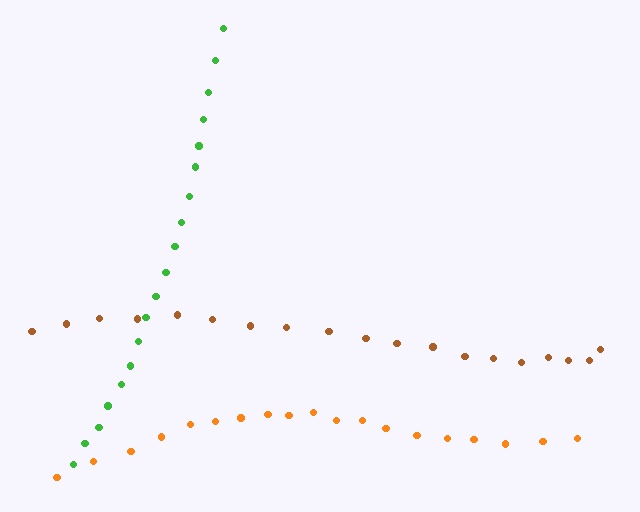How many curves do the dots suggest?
There are 3 distinct paths.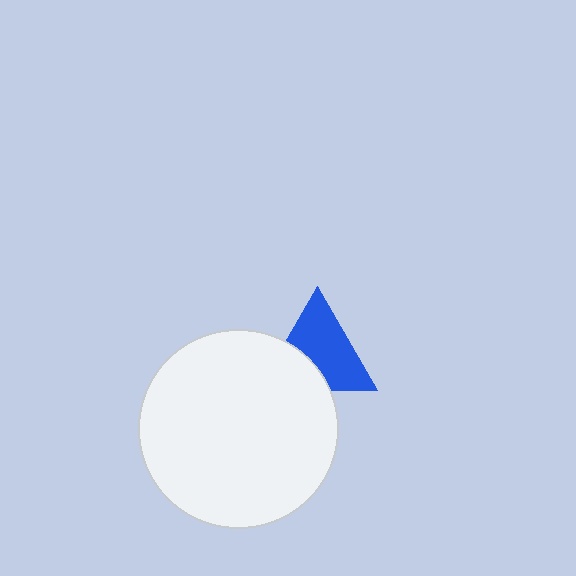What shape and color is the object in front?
The object in front is a white circle.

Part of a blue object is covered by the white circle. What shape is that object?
It is a triangle.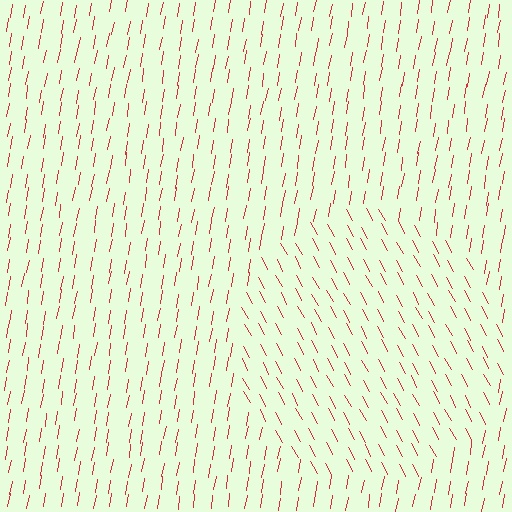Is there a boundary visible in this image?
Yes, there is a texture boundary formed by a change in line orientation.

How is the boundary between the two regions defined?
The boundary is defined purely by a change in line orientation (approximately 38 degrees difference). All lines are the same color and thickness.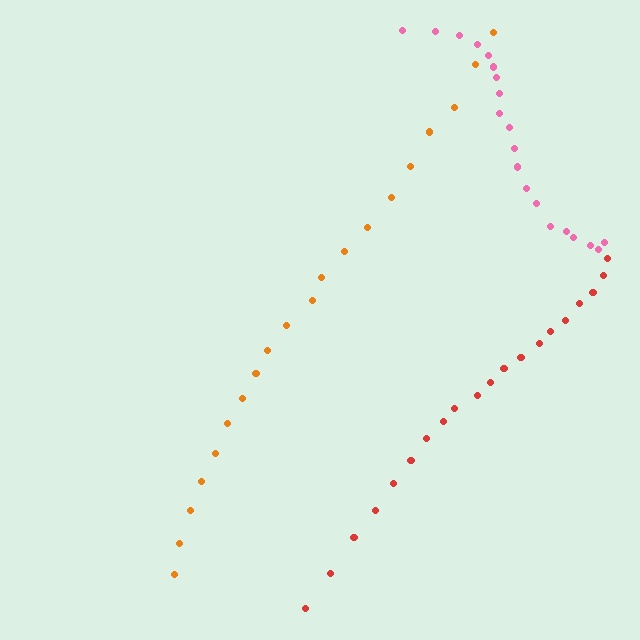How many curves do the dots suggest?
There are 3 distinct paths.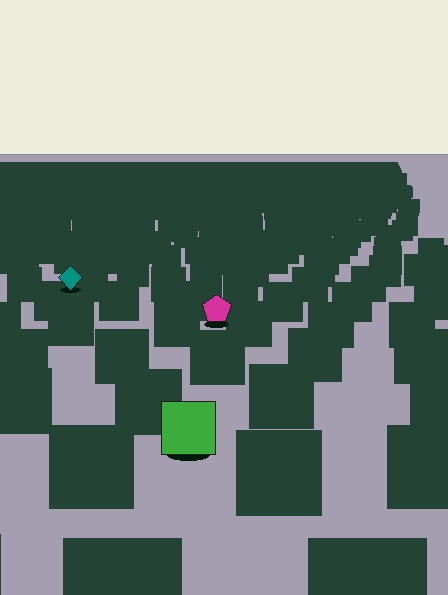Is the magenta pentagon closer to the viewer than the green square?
No. The green square is closer — you can tell from the texture gradient: the ground texture is coarser near it.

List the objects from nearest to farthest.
From nearest to farthest: the green square, the magenta pentagon, the teal diamond.